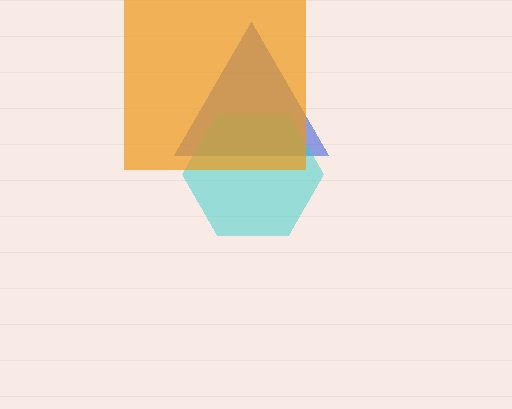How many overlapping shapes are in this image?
There are 3 overlapping shapes in the image.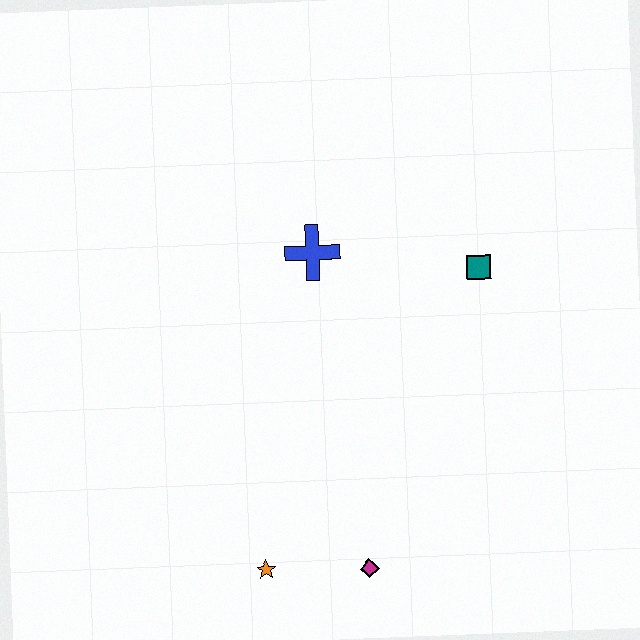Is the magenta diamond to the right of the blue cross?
Yes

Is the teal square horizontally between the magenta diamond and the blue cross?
No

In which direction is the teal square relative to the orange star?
The teal square is above the orange star.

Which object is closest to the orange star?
The magenta diamond is closest to the orange star.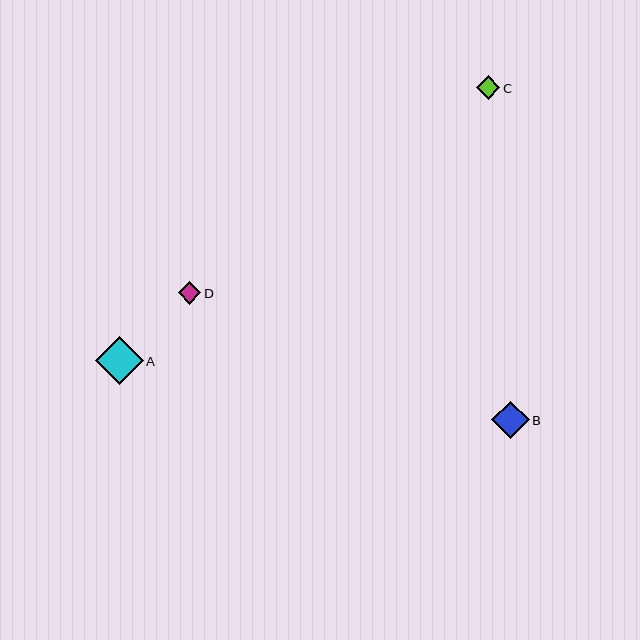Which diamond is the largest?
Diamond A is the largest with a size of approximately 48 pixels.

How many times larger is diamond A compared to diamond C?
Diamond A is approximately 2.0 times the size of diamond C.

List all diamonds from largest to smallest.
From largest to smallest: A, B, C, D.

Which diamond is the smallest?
Diamond D is the smallest with a size of approximately 22 pixels.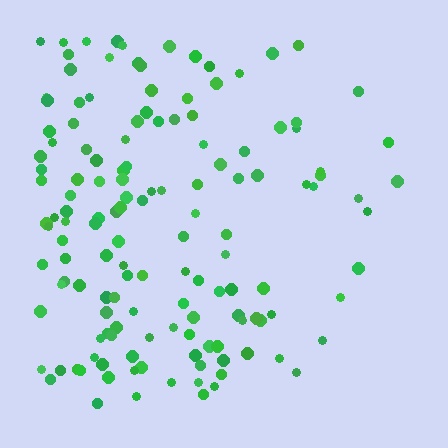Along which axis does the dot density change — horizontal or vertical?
Horizontal.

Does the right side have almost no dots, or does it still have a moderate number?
Still a moderate number, just noticeably fewer than the left.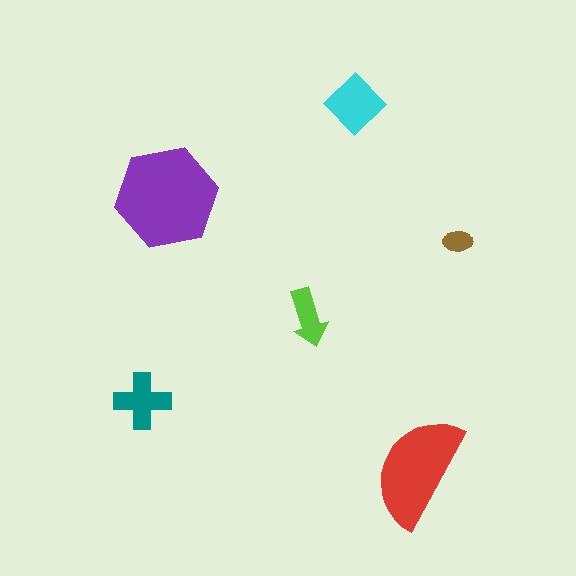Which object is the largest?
The purple hexagon.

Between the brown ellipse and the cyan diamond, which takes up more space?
The cyan diamond.